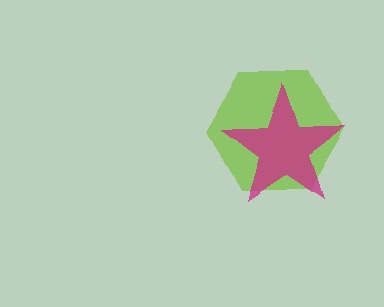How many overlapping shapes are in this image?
There are 2 overlapping shapes in the image.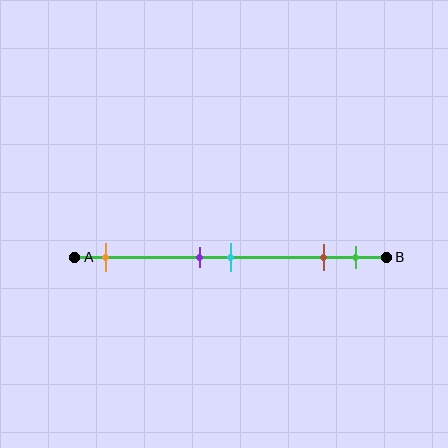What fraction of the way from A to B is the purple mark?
The purple mark is approximately 40% (0.4) of the way from A to B.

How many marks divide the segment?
There are 5 marks dividing the segment.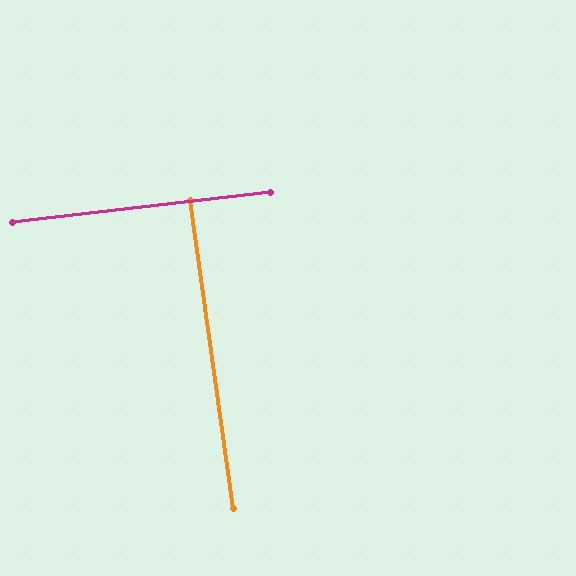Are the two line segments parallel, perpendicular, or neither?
Perpendicular — they meet at approximately 89°.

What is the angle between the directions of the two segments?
Approximately 89 degrees.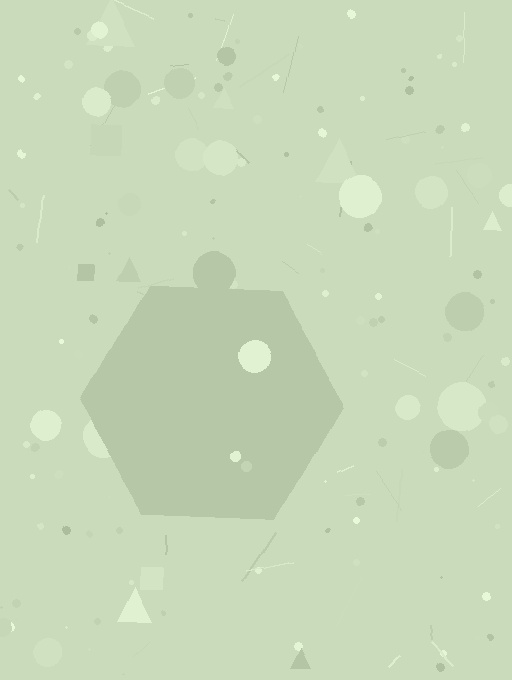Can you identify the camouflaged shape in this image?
The camouflaged shape is a hexagon.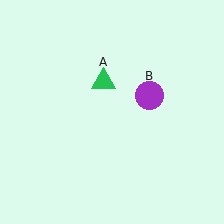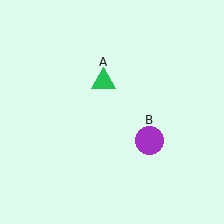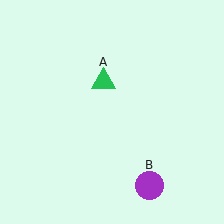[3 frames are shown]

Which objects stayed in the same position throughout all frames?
Green triangle (object A) remained stationary.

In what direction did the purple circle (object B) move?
The purple circle (object B) moved down.